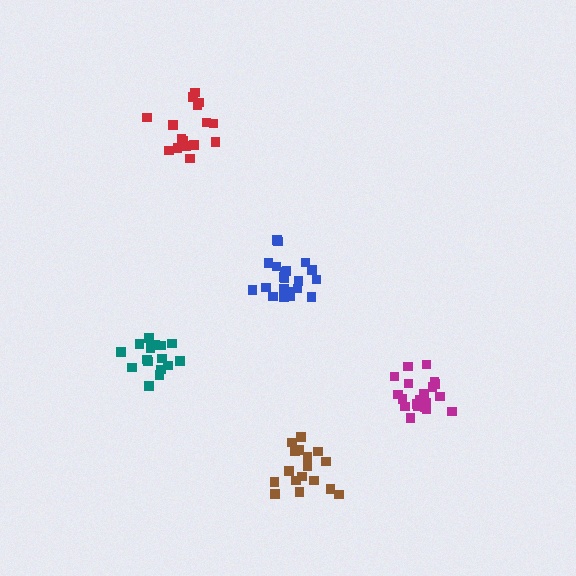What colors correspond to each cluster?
The clusters are colored: blue, teal, magenta, red, brown.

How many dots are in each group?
Group 1: 21 dots, Group 2: 16 dots, Group 3: 20 dots, Group 4: 17 dots, Group 5: 19 dots (93 total).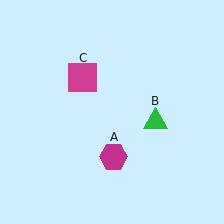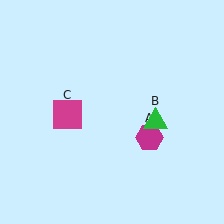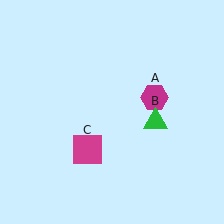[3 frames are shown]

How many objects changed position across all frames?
2 objects changed position: magenta hexagon (object A), magenta square (object C).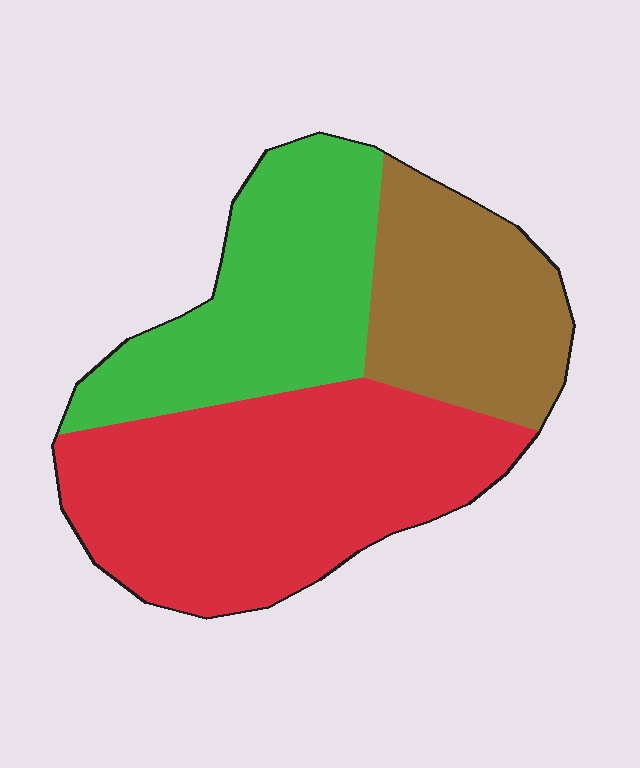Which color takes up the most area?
Red, at roughly 45%.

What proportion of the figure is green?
Green covers roughly 30% of the figure.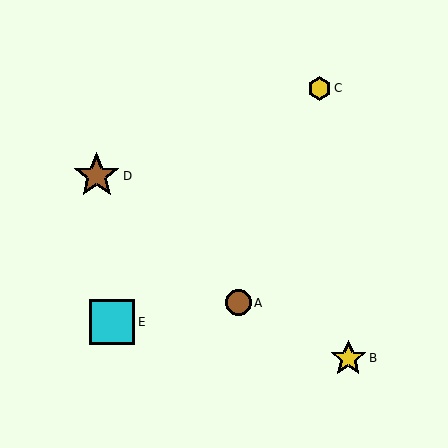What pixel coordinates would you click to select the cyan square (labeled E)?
Click at (112, 322) to select the cyan square E.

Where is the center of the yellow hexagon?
The center of the yellow hexagon is at (319, 88).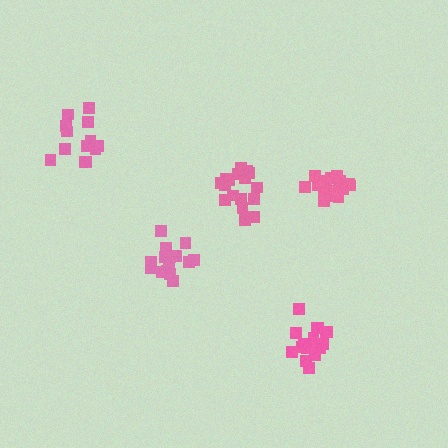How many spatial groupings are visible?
There are 5 spatial groupings.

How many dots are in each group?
Group 1: 16 dots, Group 2: 18 dots, Group 3: 13 dots, Group 4: 19 dots, Group 5: 17 dots (83 total).